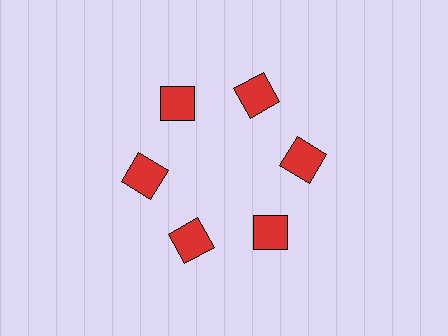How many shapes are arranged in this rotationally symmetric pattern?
There are 6 shapes, arranged in 6 groups of 1.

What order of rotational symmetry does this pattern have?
This pattern has 6-fold rotational symmetry.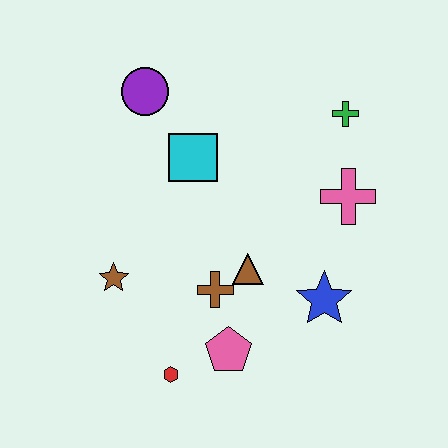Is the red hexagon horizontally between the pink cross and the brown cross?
No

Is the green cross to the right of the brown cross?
Yes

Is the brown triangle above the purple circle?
No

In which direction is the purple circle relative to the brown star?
The purple circle is above the brown star.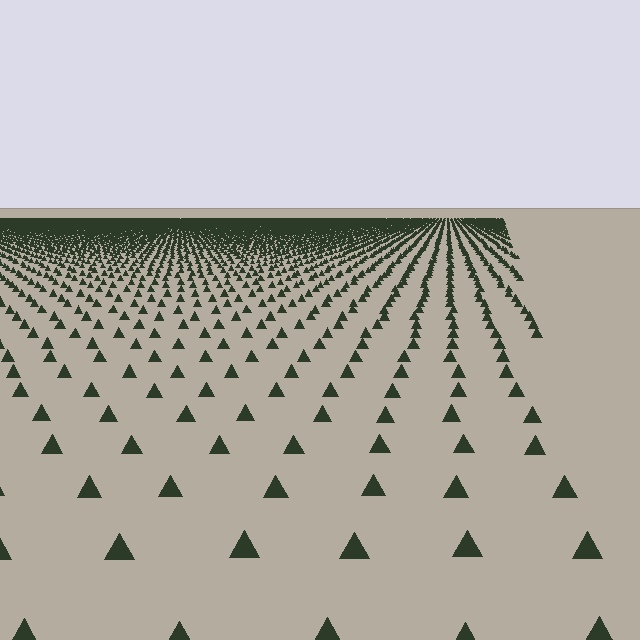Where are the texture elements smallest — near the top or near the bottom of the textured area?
Near the top.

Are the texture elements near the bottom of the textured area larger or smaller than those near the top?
Larger. Near the bottom, elements are closer to the viewer and appear at a bigger on-screen size.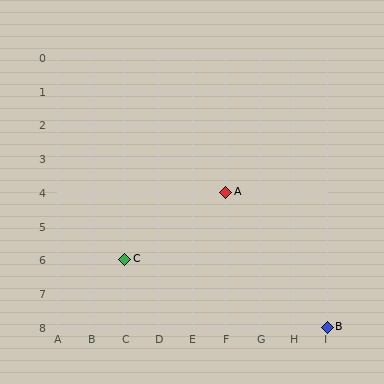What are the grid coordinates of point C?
Point C is at grid coordinates (C, 6).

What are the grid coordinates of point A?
Point A is at grid coordinates (F, 4).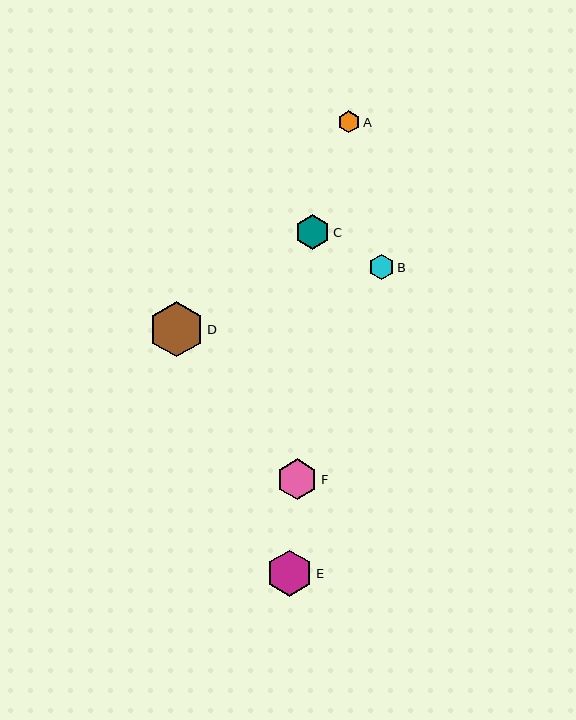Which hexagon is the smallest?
Hexagon A is the smallest with a size of approximately 22 pixels.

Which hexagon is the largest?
Hexagon D is the largest with a size of approximately 55 pixels.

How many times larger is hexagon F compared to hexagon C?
Hexagon F is approximately 1.2 times the size of hexagon C.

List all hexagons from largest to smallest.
From largest to smallest: D, E, F, C, B, A.